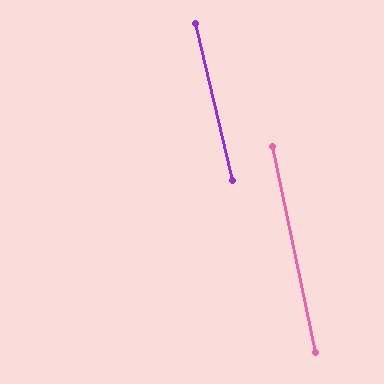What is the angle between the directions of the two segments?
Approximately 1 degree.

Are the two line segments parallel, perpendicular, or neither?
Parallel — their directions differ by only 1.4°.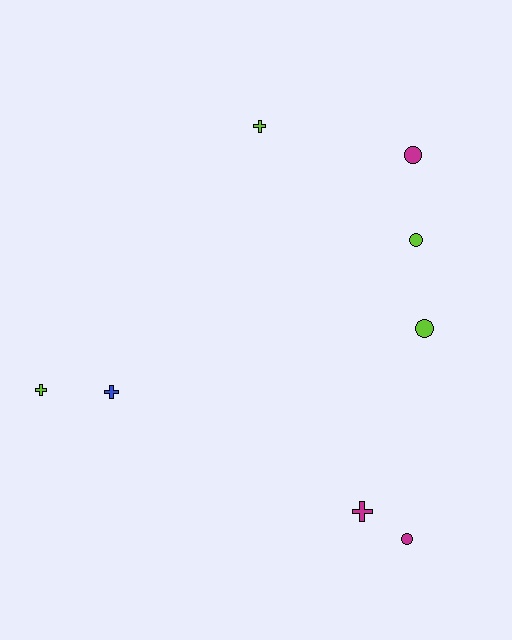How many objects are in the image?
There are 8 objects.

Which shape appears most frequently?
Circle, with 4 objects.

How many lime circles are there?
There are 2 lime circles.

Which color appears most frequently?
Lime, with 4 objects.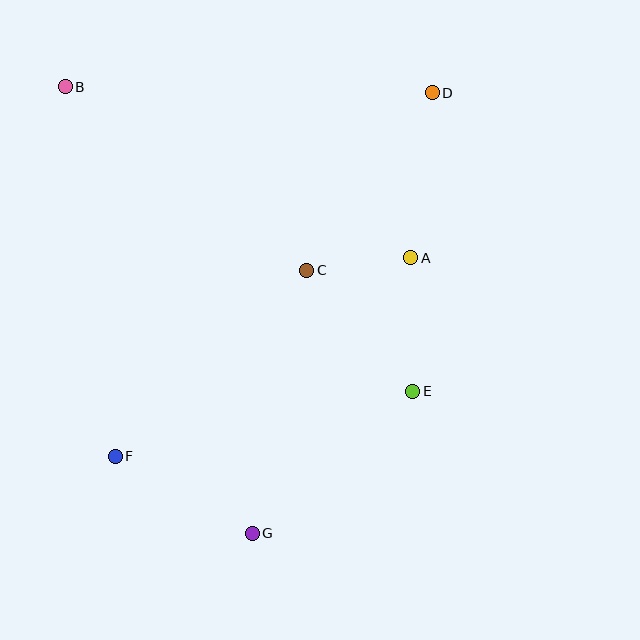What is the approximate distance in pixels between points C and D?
The distance between C and D is approximately 218 pixels.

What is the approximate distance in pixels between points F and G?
The distance between F and G is approximately 157 pixels.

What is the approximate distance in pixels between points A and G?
The distance between A and G is approximately 318 pixels.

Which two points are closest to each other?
Points A and C are closest to each other.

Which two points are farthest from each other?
Points B and G are farthest from each other.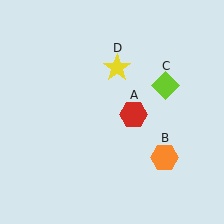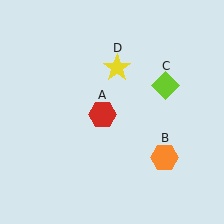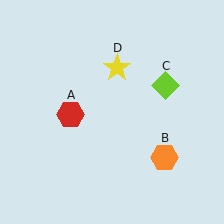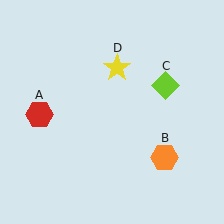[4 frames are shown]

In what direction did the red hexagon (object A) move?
The red hexagon (object A) moved left.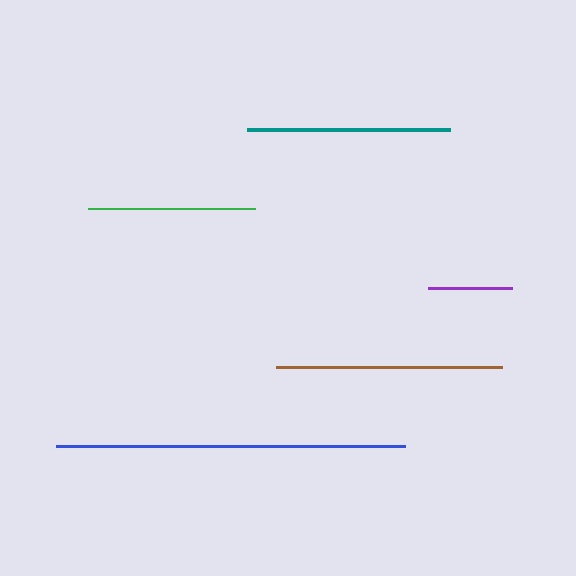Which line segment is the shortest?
The purple line is the shortest at approximately 84 pixels.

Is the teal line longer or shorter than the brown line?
The brown line is longer than the teal line.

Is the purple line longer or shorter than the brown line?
The brown line is longer than the purple line.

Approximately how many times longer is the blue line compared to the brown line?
The blue line is approximately 1.5 times the length of the brown line.